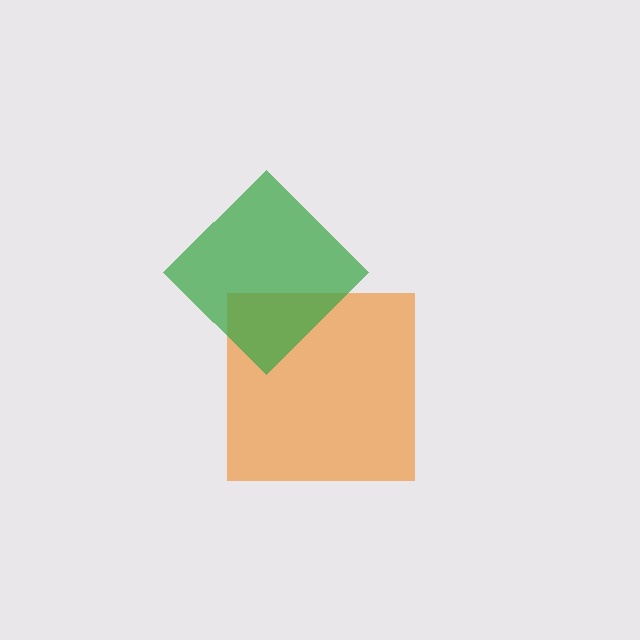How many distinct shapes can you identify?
There are 2 distinct shapes: an orange square, a green diamond.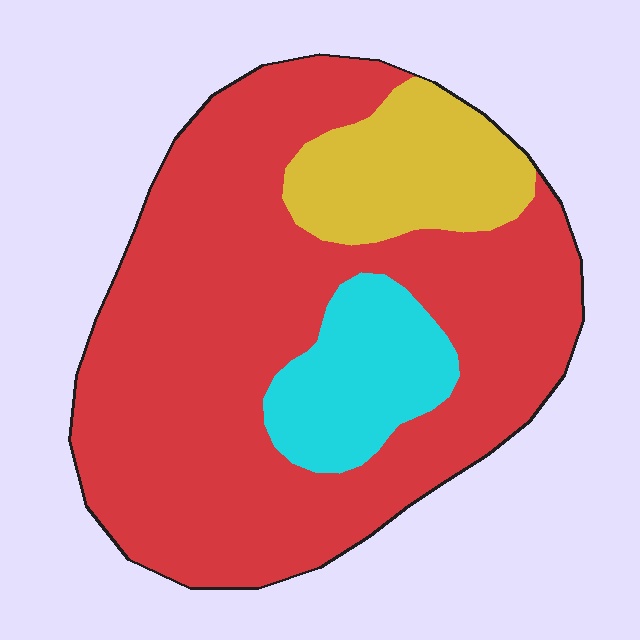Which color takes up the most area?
Red, at roughly 75%.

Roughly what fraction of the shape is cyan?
Cyan covers roughly 15% of the shape.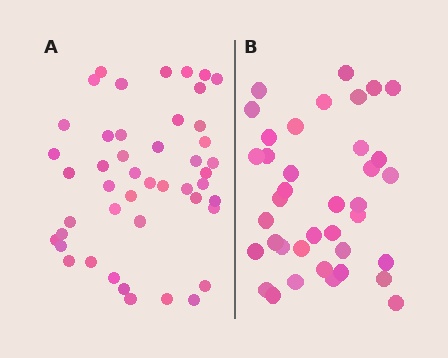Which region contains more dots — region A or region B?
Region A (the left region) has more dots.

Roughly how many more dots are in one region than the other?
Region A has roughly 8 or so more dots than region B.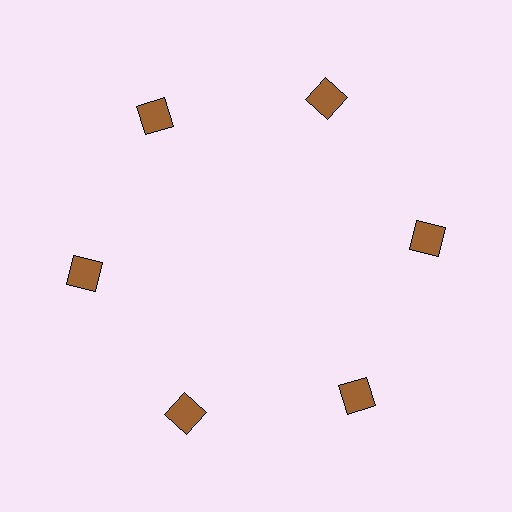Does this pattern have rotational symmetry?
Yes, this pattern has 6-fold rotational symmetry. It looks the same after rotating 60 degrees around the center.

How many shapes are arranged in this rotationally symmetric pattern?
There are 6 shapes, arranged in 6 groups of 1.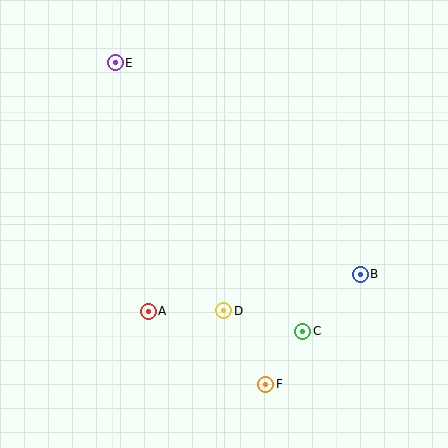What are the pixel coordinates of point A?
Point A is at (148, 311).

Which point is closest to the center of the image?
Point D at (224, 311) is closest to the center.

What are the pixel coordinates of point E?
Point E is at (115, 63).